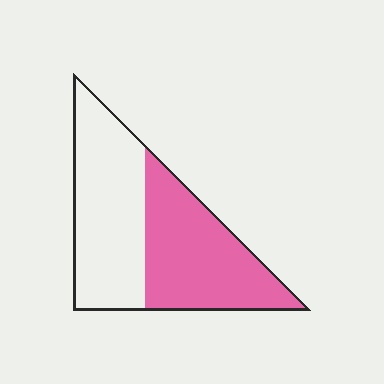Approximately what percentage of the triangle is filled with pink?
Approximately 50%.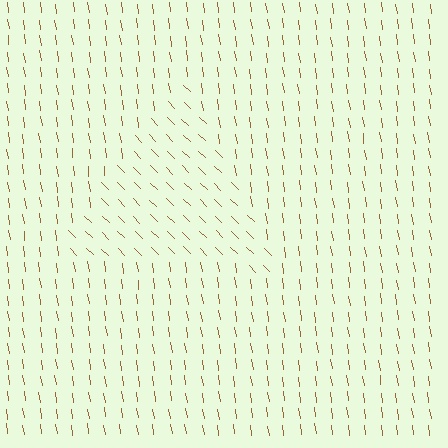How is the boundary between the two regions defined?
The boundary is defined purely by a change in line orientation (approximately 38 degrees difference). All lines are the same color and thickness.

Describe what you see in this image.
The image is filled with small brown line segments. A triangle region in the image has lines oriented differently from the surrounding lines, creating a visible texture boundary.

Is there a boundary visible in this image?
Yes, there is a texture boundary formed by a change in line orientation.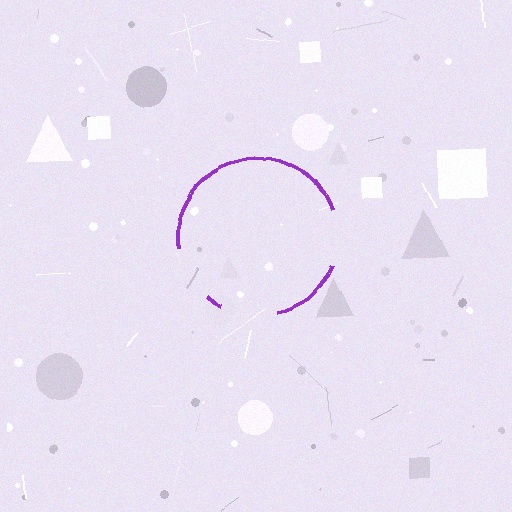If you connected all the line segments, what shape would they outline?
They would outline a circle.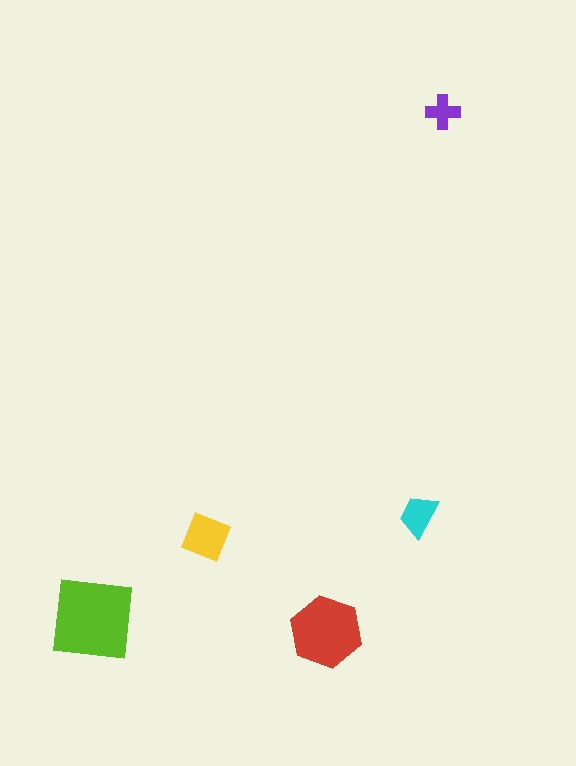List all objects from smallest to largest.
The purple cross, the cyan trapezoid, the yellow diamond, the red hexagon, the lime square.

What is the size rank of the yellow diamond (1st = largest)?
3rd.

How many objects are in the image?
There are 5 objects in the image.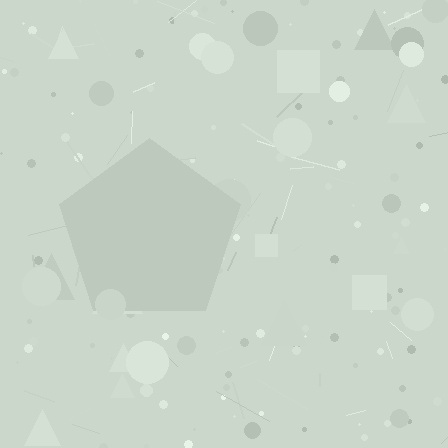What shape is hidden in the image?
A pentagon is hidden in the image.